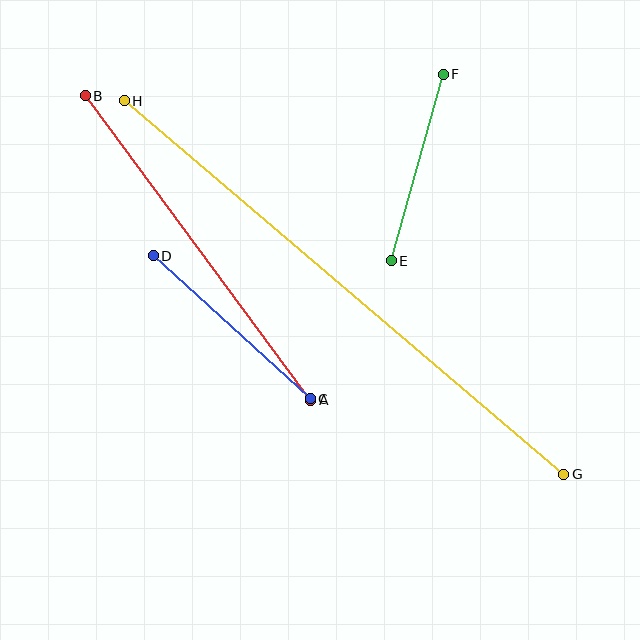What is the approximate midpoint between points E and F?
The midpoint is at approximately (417, 168) pixels.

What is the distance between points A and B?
The distance is approximately 379 pixels.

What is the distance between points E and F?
The distance is approximately 194 pixels.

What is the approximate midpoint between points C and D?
The midpoint is at approximately (232, 327) pixels.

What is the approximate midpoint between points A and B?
The midpoint is at approximately (198, 248) pixels.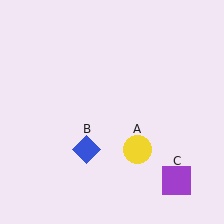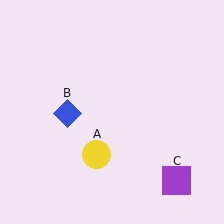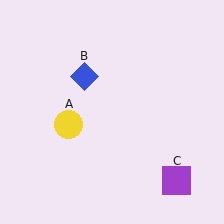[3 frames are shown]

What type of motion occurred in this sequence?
The yellow circle (object A), blue diamond (object B) rotated clockwise around the center of the scene.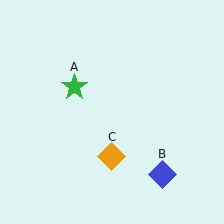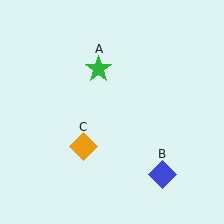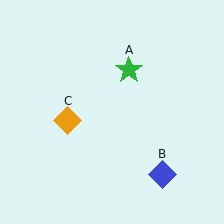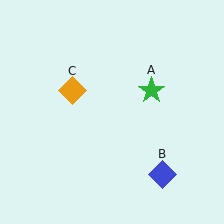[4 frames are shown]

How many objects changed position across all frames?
2 objects changed position: green star (object A), orange diamond (object C).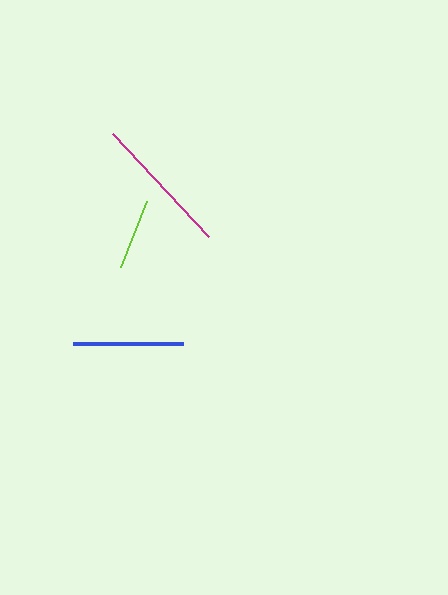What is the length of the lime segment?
The lime segment is approximately 72 pixels long.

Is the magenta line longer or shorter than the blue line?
The magenta line is longer than the blue line.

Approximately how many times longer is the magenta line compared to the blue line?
The magenta line is approximately 1.3 times the length of the blue line.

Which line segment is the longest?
The magenta line is the longest at approximately 141 pixels.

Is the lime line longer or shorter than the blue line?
The blue line is longer than the lime line.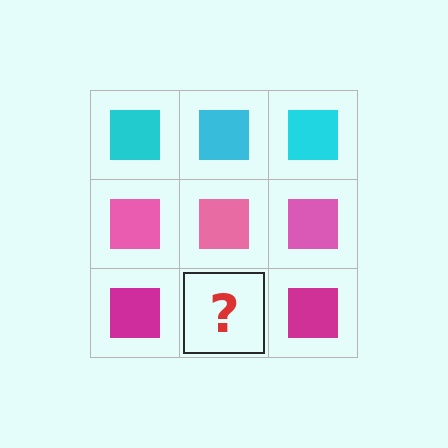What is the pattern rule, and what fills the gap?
The rule is that each row has a consistent color. The gap should be filled with a magenta square.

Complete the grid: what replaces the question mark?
The question mark should be replaced with a magenta square.